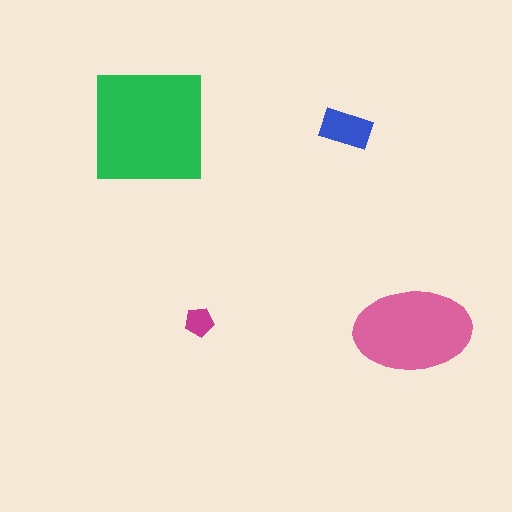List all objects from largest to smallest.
The green square, the pink ellipse, the blue rectangle, the magenta pentagon.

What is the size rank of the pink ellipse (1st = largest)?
2nd.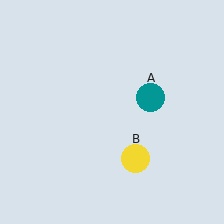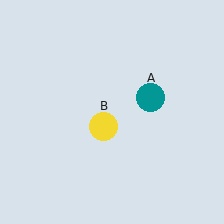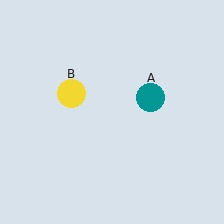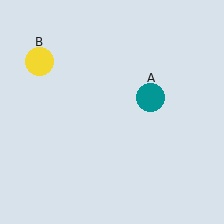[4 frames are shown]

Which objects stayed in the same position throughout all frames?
Teal circle (object A) remained stationary.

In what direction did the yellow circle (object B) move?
The yellow circle (object B) moved up and to the left.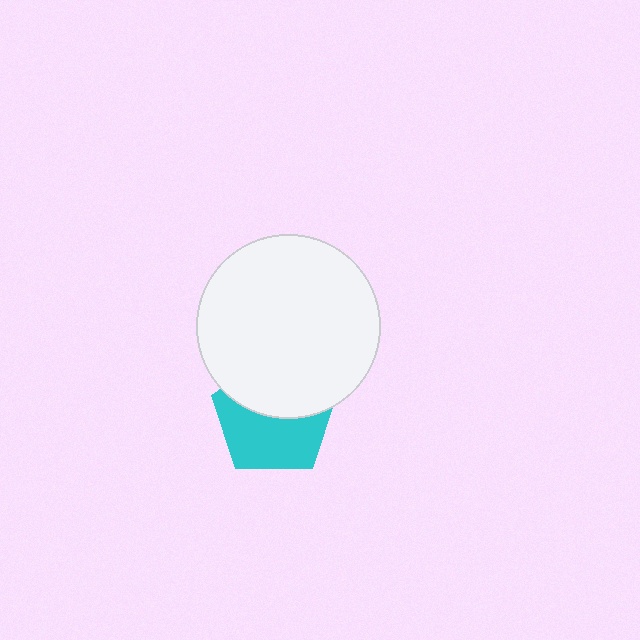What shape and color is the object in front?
The object in front is a white circle.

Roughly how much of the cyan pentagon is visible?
About half of it is visible (roughly 55%).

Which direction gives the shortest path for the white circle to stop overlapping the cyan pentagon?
Moving up gives the shortest separation.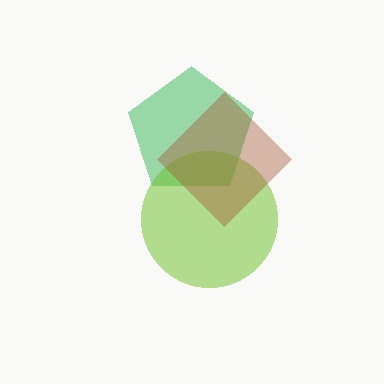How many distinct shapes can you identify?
There are 3 distinct shapes: a green pentagon, a lime circle, a brown diamond.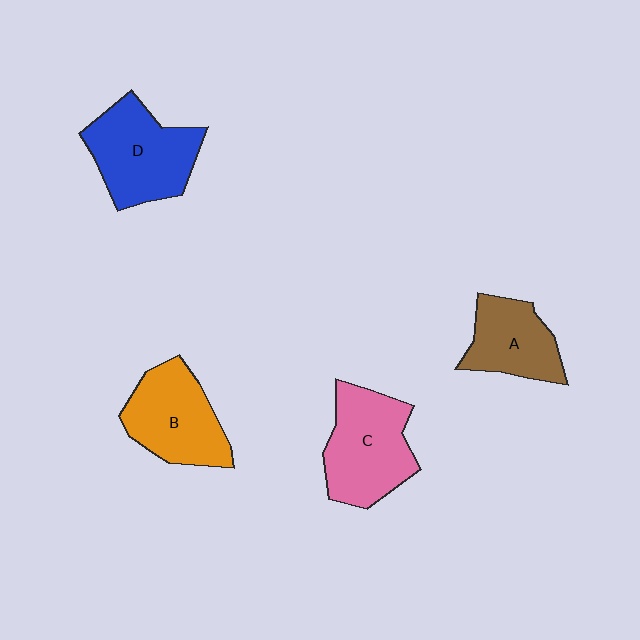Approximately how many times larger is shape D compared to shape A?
Approximately 1.4 times.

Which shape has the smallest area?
Shape A (brown).